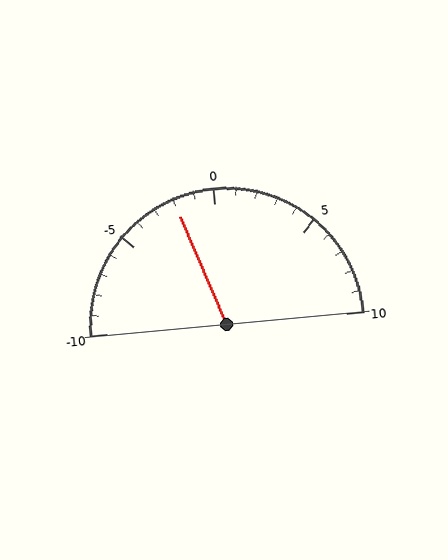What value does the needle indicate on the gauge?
The needle indicates approximately -2.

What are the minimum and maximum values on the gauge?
The gauge ranges from -10 to 10.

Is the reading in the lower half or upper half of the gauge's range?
The reading is in the lower half of the range (-10 to 10).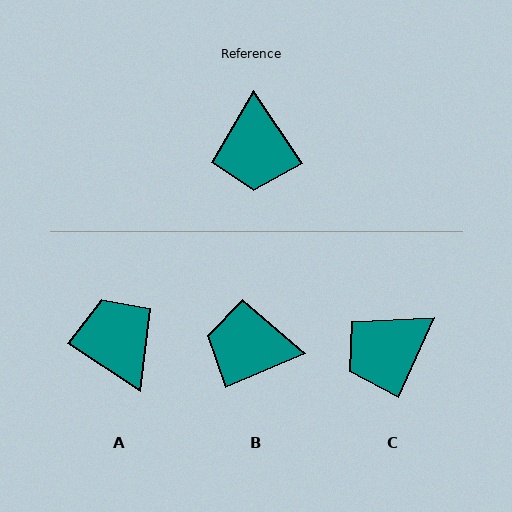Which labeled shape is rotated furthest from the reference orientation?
A, about 157 degrees away.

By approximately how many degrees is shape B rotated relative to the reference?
Approximately 100 degrees clockwise.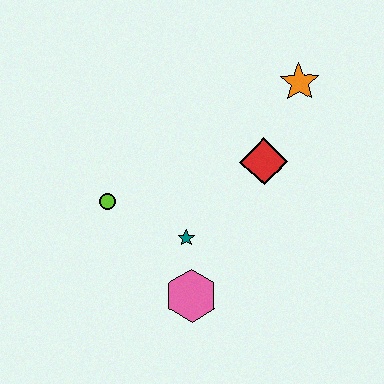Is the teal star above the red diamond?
No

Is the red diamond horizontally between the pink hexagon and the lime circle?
No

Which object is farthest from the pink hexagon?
The orange star is farthest from the pink hexagon.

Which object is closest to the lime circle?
The teal star is closest to the lime circle.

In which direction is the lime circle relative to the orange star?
The lime circle is to the left of the orange star.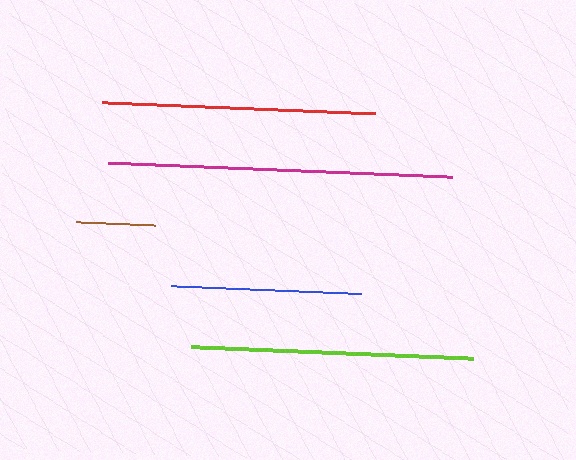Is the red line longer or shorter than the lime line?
The lime line is longer than the red line.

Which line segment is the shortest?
The brown line is the shortest at approximately 79 pixels.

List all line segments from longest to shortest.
From longest to shortest: magenta, lime, red, blue, brown.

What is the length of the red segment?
The red segment is approximately 272 pixels long.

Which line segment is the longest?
The magenta line is the longest at approximately 345 pixels.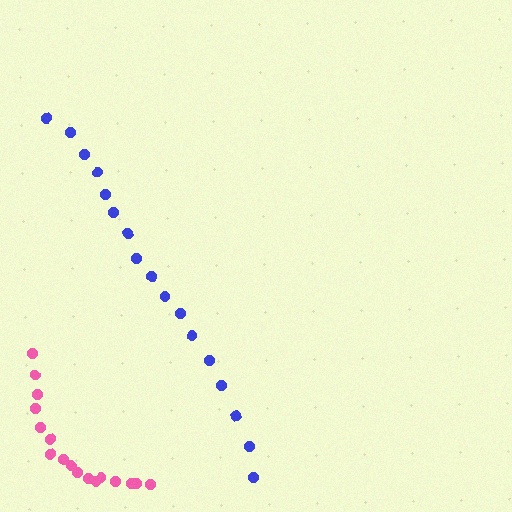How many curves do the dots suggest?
There are 2 distinct paths.